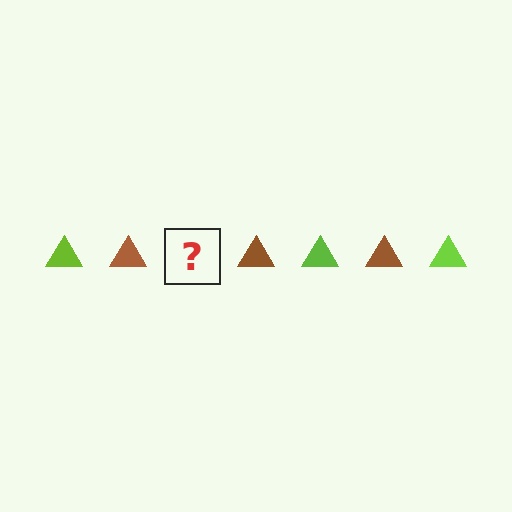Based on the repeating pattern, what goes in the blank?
The blank should be a lime triangle.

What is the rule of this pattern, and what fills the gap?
The rule is that the pattern cycles through lime, brown triangles. The gap should be filled with a lime triangle.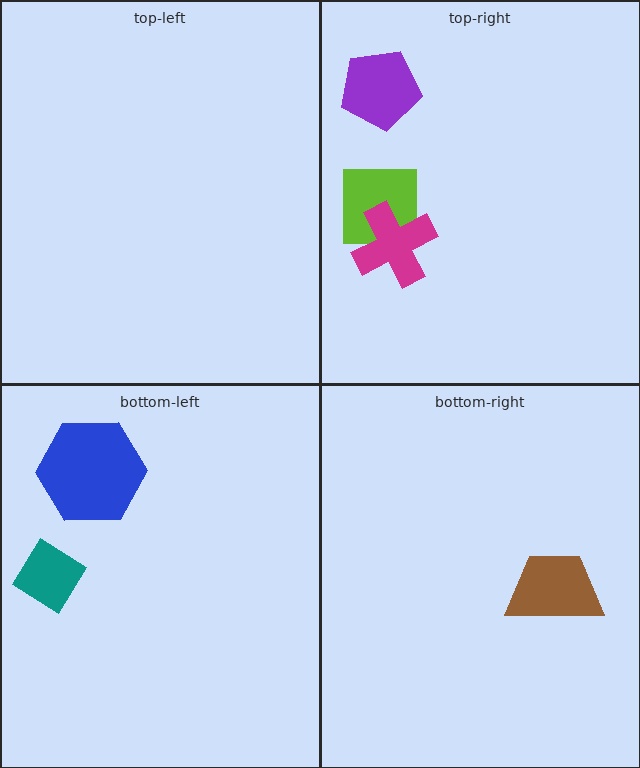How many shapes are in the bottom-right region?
1.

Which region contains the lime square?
The top-right region.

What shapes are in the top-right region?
The lime square, the purple pentagon, the magenta cross.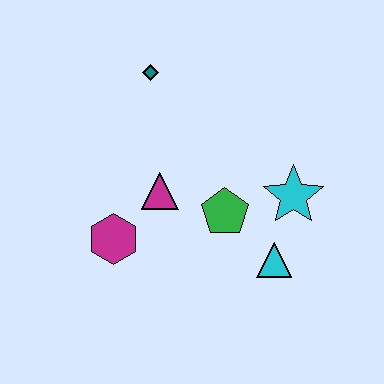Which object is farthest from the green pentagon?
The teal diamond is farthest from the green pentagon.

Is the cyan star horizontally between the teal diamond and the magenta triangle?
No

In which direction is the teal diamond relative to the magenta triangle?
The teal diamond is above the magenta triangle.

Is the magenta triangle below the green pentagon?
No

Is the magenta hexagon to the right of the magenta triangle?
No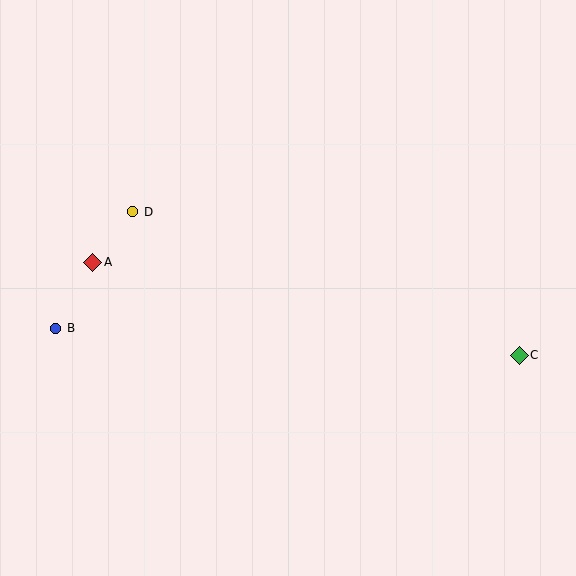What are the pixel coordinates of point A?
Point A is at (93, 262).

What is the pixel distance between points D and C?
The distance between D and C is 412 pixels.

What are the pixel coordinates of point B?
Point B is at (56, 328).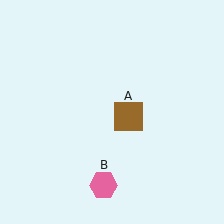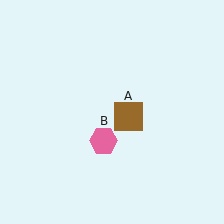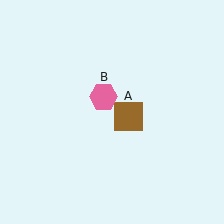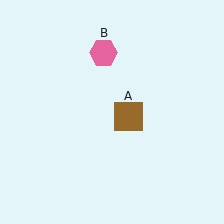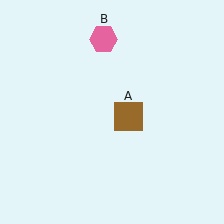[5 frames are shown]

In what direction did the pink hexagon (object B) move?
The pink hexagon (object B) moved up.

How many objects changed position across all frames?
1 object changed position: pink hexagon (object B).